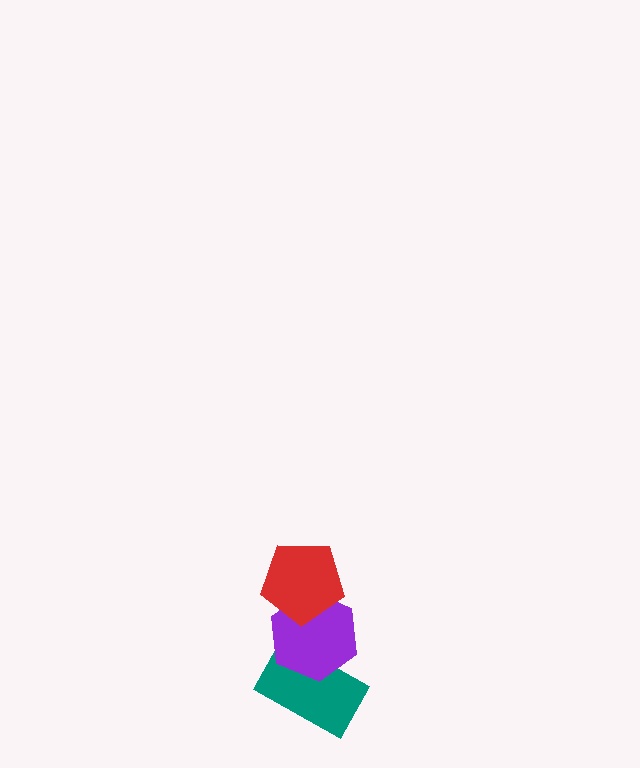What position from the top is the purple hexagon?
The purple hexagon is 2nd from the top.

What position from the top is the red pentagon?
The red pentagon is 1st from the top.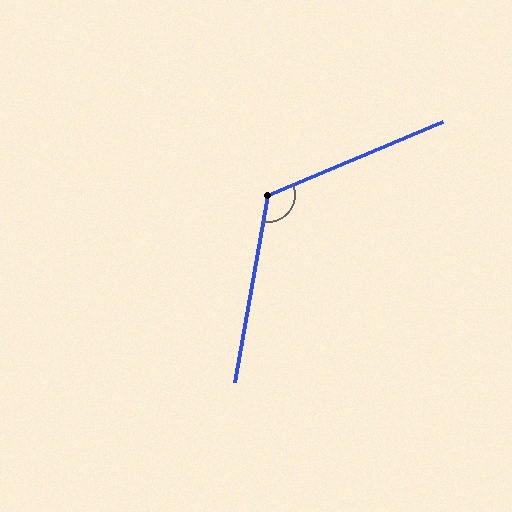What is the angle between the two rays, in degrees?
Approximately 123 degrees.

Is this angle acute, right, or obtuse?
It is obtuse.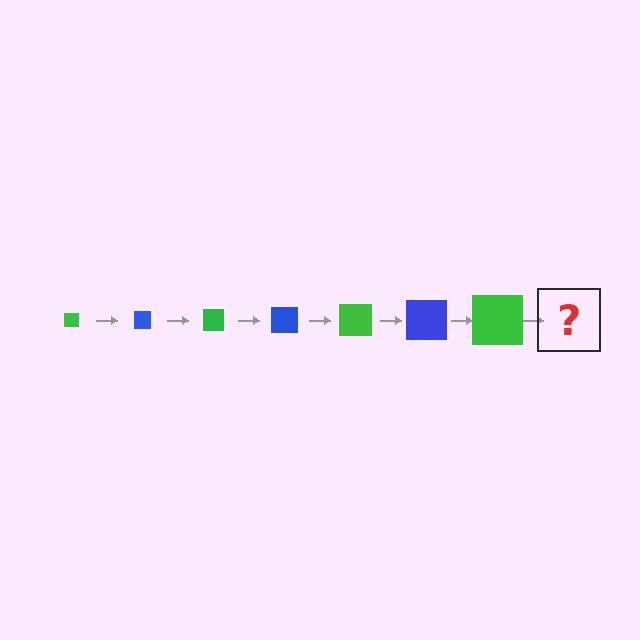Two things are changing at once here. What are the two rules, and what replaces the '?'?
The two rules are that the square grows larger each step and the color cycles through green and blue. The '?' should be a blue square, larger than the previous one.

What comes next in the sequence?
The next element should be a blue square, larger than the previous one.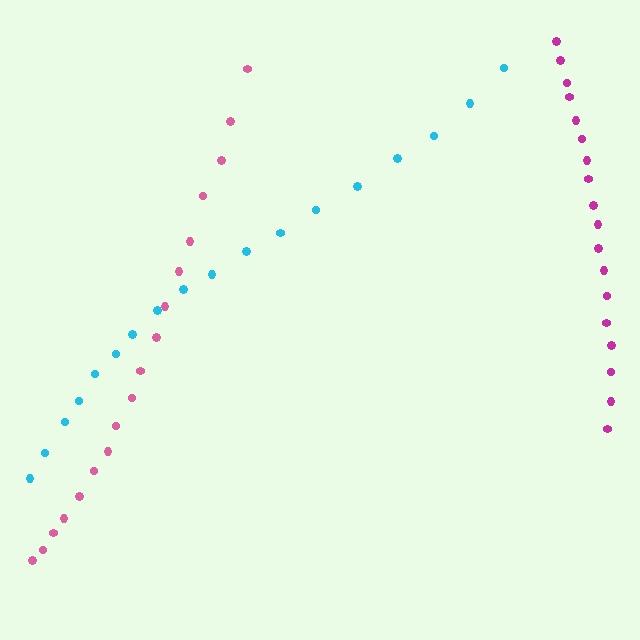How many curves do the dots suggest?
There are 3 distinct paths.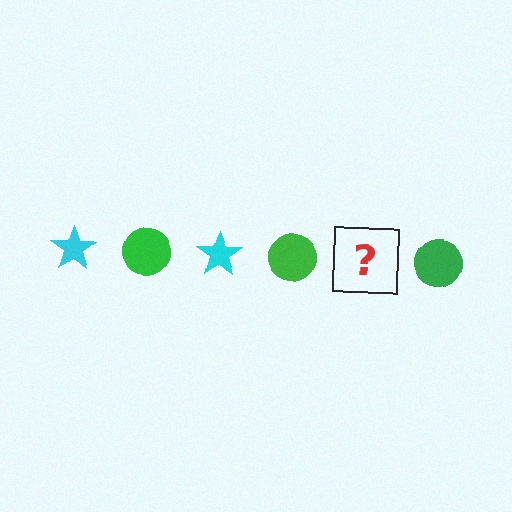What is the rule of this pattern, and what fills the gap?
The rule is that the pattern alternates between cyan star and green circle. The gap should be filled with a cyan star.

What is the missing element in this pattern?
The missing element is a cyan star.